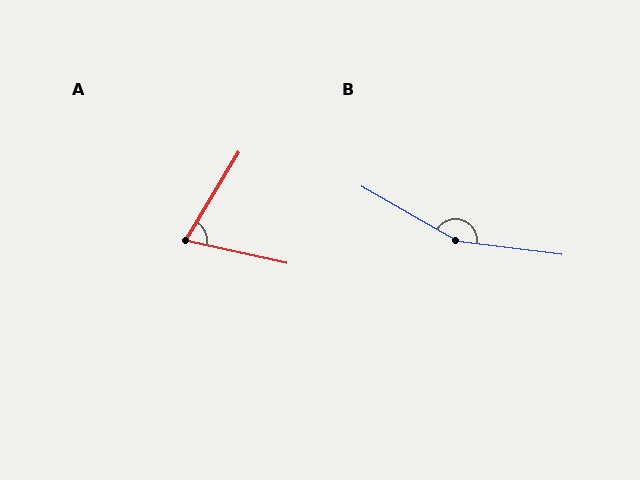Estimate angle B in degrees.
Approximately 157 degrees.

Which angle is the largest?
B, at approximately 157 degrees.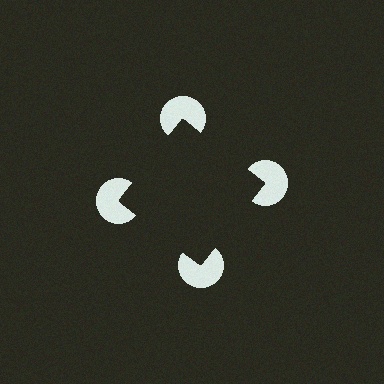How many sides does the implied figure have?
4 sides.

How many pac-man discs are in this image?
There are 4 — one at each vertex of the illusory square.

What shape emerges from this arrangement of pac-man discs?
An illusory square — its edges are inferred from the aligned wedge cuts in the pac-man discs, not physically drawn.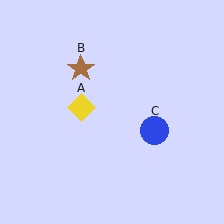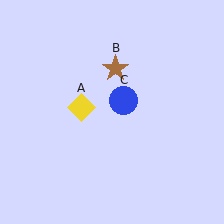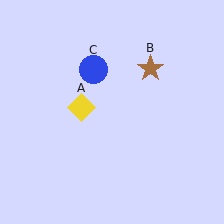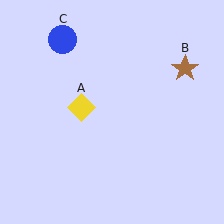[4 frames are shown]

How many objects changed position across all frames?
2 objects changed position: brown star (object B), blue circle (object C).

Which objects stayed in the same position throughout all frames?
Yellow diamond (object A) remained stationary.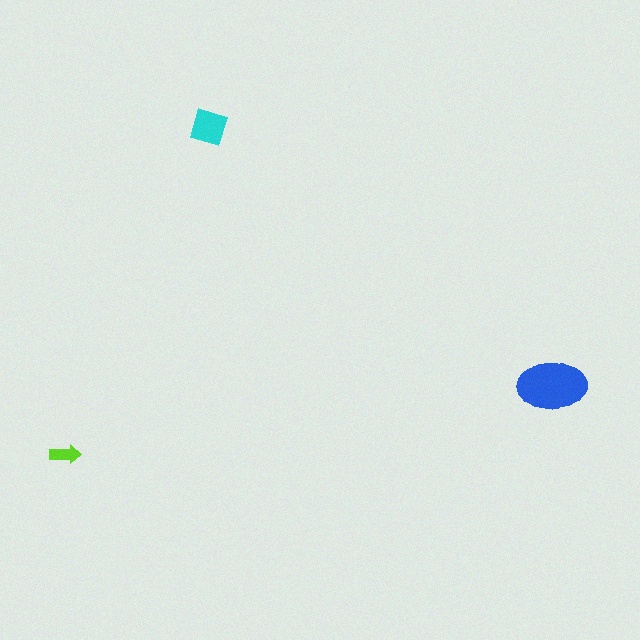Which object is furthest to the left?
The lime arrow is leftmost.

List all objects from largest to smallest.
The blue ellipse, the cyan diamond, the lime arrow.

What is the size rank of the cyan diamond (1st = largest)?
2nd.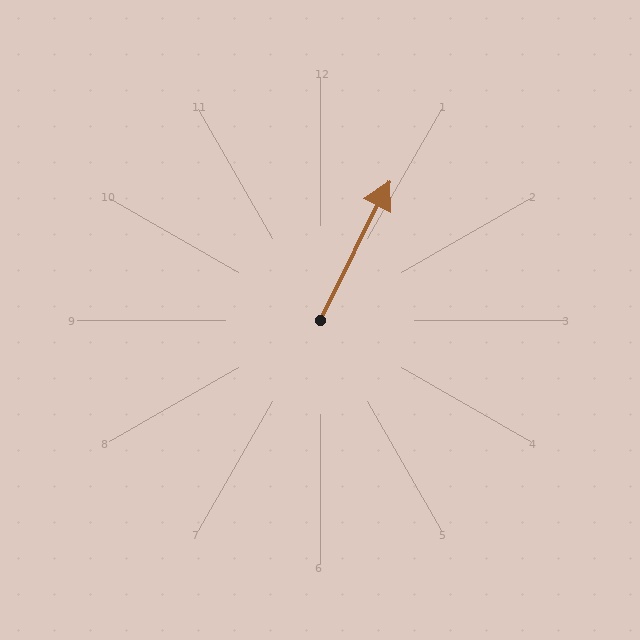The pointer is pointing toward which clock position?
Roughly 1 o'clock.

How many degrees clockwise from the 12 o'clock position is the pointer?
Approximately 27 degrees.